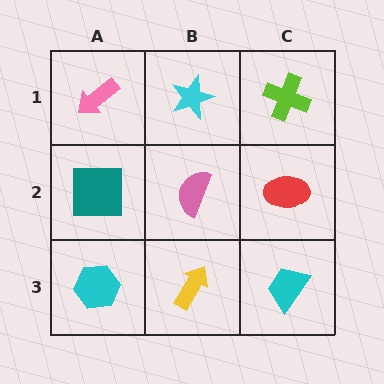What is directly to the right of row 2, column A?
A pink semicircle.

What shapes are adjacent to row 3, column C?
A red ellipse (row 2, column C), a yellow arrow (row 3, column B).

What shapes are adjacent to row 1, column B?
A pink semicircle (row 2, column B), a pink arrow (row 1, column A), a lime cross (row 1, column C).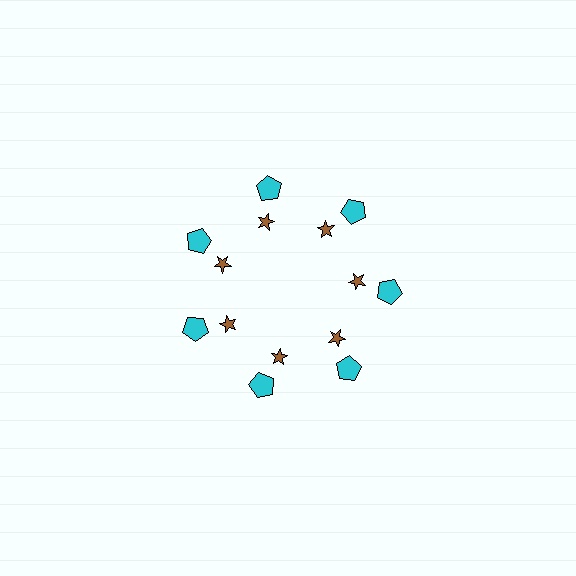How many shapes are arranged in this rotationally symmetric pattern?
There are 14 shapes, arranged in 7 groups of 2.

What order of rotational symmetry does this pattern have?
This pattern has 7-fold rotational symmetry.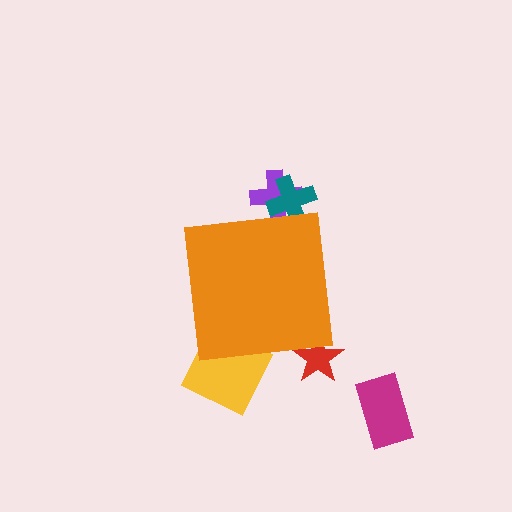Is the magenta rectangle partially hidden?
No, the magenta rectangle is fully visible.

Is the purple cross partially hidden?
Yes, the purple cross is partially hidden behind the orange square.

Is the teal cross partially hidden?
Yes, the teal cross is partially hidden behind the orange square.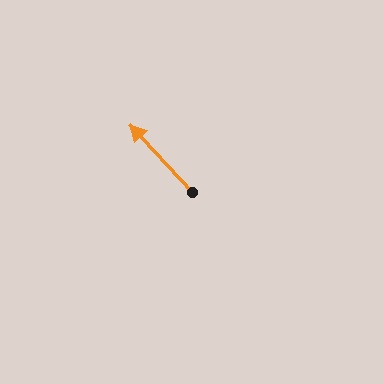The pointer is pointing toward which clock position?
Roughly 11 o'clock.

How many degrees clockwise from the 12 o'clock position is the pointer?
Approximately 318 degrees.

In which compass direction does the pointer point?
Northwest.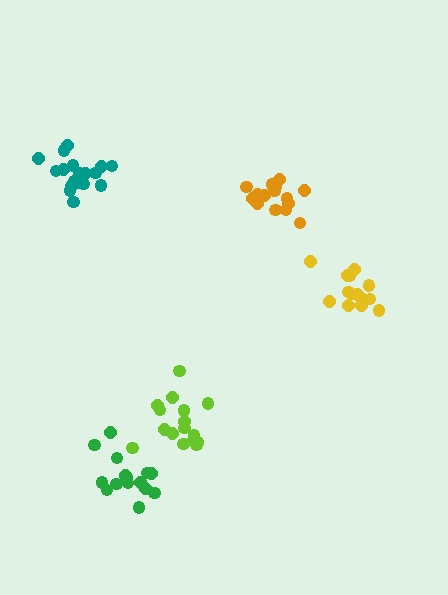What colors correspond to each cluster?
The clusters are colored: lime, green, yellow, orange, teal.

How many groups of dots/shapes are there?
There are 5 groups.